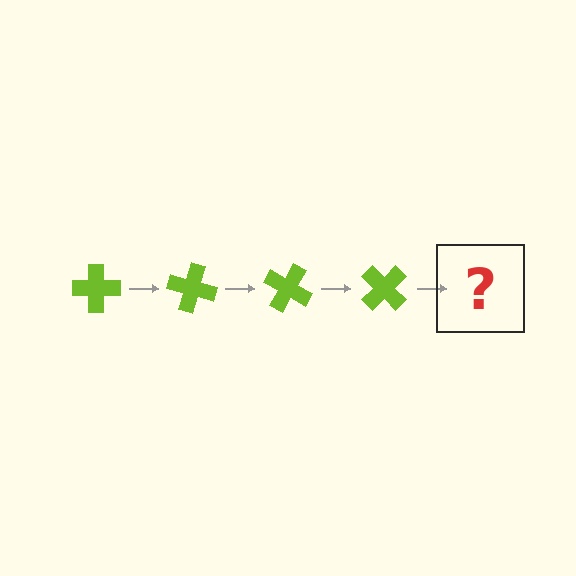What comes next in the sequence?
The next element should be a lime cross rotated 60 degrees.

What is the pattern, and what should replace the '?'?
The pattern is that the cross rotates 15 degrees each step. The '?' should be a lime cross rotated 60 degrees.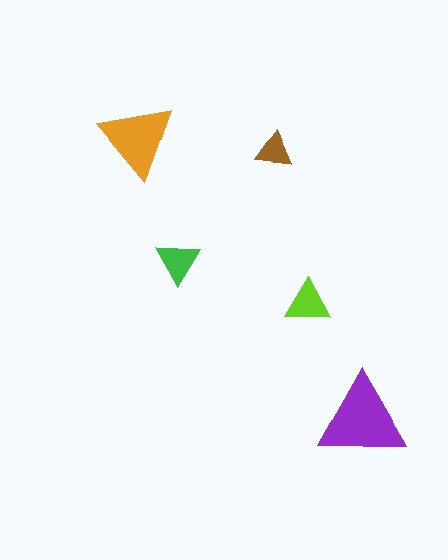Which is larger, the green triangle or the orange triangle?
The orange one.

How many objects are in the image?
There are 5 objects in the image.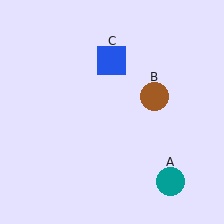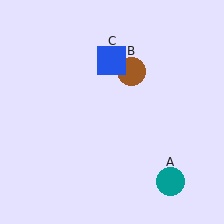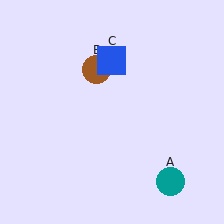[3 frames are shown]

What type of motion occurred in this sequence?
The brown circle (object B) rotated counterclockwise around the center of the scene.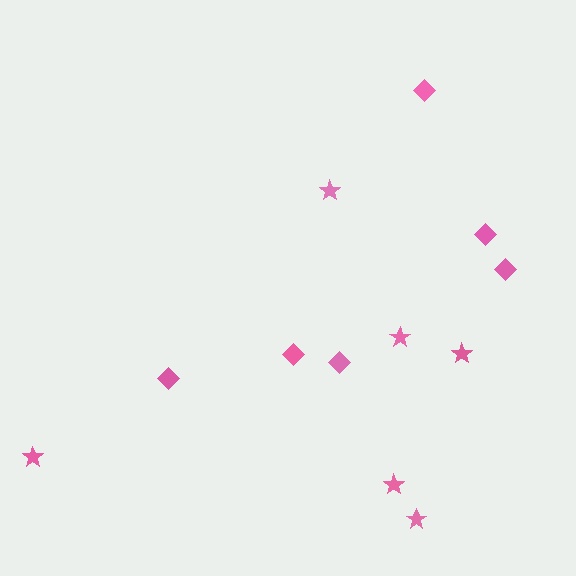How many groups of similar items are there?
There are 2 groups: one group of diamonds (6) and one group of stars (6).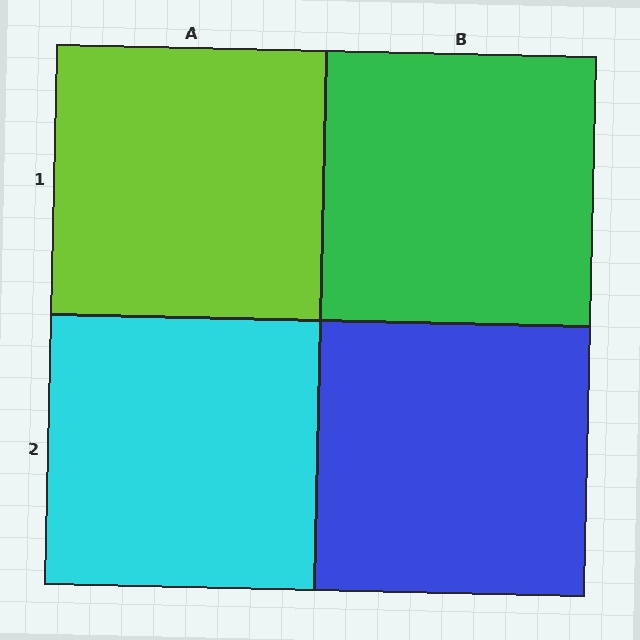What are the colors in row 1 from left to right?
Lime, green.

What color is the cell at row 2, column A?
Cyan.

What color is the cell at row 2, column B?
Blue.